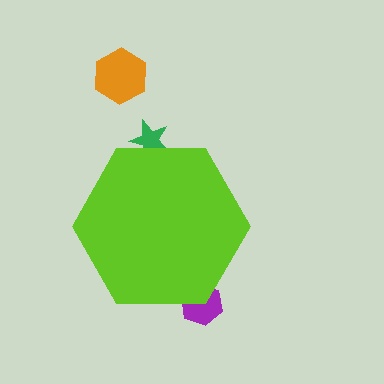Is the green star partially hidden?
Yes, the green star is partially hidden behind the lime hexagon.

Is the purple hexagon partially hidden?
Yes, the purple hexagon is partially hidden behind the lime hexagon.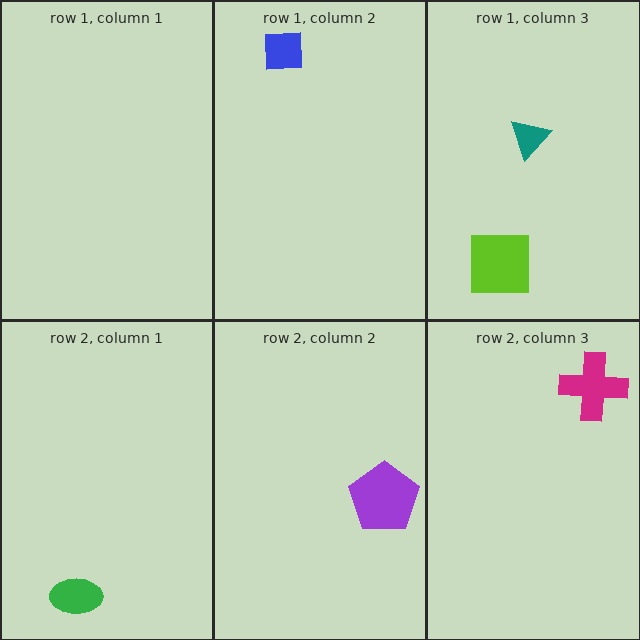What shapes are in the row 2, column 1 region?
The green ellipse.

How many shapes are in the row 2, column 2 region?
1.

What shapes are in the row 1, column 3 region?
The lime square, the teal triangle.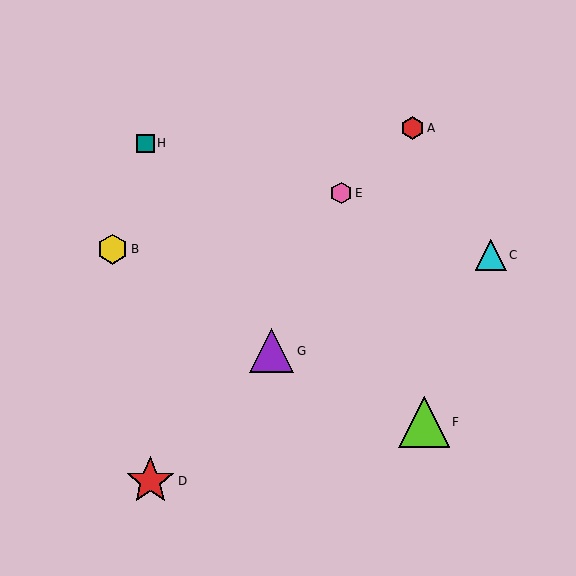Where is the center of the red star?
The center of the red star is at (150, 481).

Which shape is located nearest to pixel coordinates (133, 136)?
The teal square (labeled H) at (145, 143) is nearest to that location.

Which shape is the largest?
The lime triangle (labeled F) is the largest.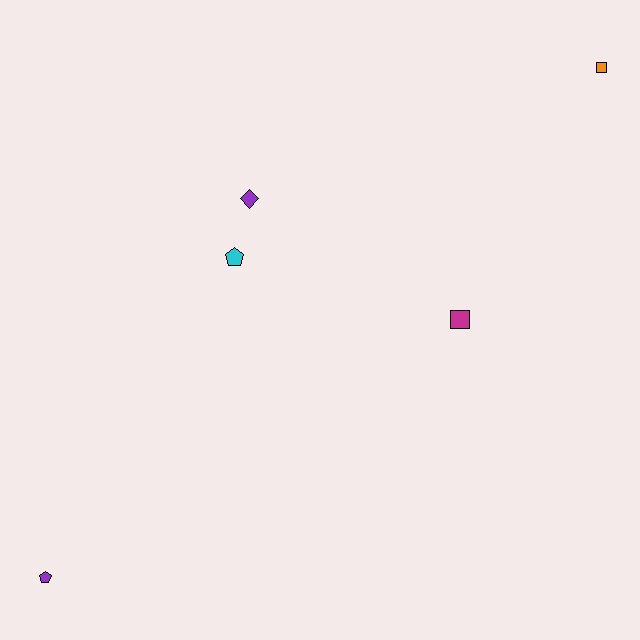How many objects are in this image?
There are 5 objects.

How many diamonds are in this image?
There is 1 diamond.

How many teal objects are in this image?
There are no teal objects.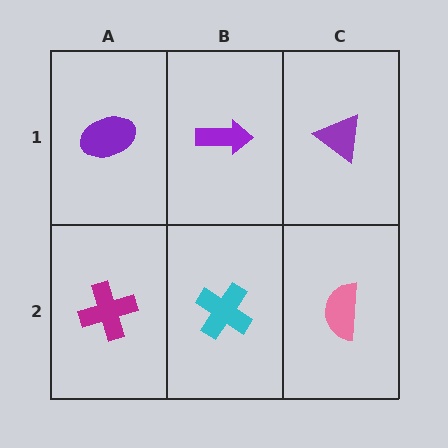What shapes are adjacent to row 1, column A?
A magenta cross (row 2, column A), a purple arrow (row 1, column B).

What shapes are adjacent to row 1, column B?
A cyan cross (row 2, column B), a purple ellipse (row 1, column A), a purple triangle (row 1, column C).